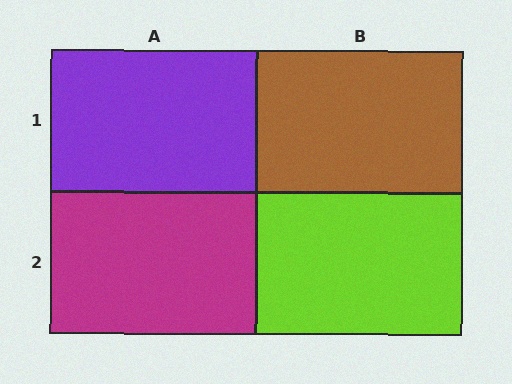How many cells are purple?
1 cell is purple.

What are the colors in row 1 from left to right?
Purple, brown.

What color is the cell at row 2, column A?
Magenta.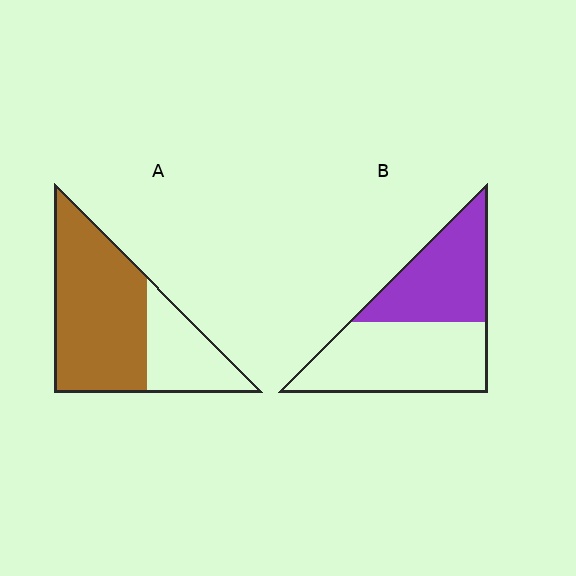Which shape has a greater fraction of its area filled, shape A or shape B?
Shape A.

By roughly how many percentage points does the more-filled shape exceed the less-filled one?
By roughly 25 percentage points (A over B).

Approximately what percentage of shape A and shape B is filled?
A is approximately 70% and B is approximately 45%.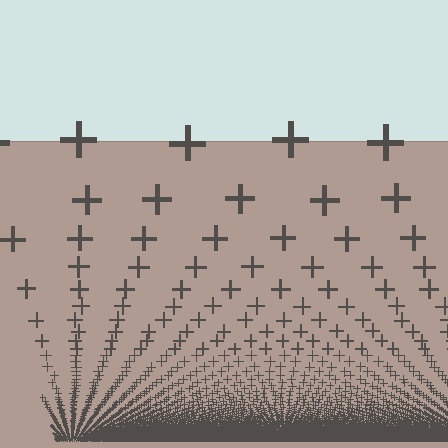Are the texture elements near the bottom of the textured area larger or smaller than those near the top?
Smaller. The gradient is inverted — elements near the bottom are smaller and denser.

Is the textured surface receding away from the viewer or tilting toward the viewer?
The surface appears to tilt toward the viewer. Texture elements get larger and sparser toward the top.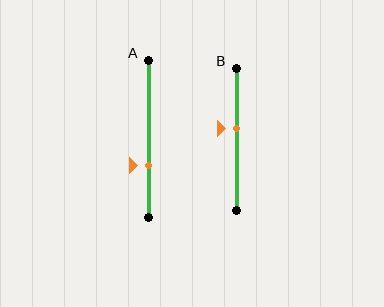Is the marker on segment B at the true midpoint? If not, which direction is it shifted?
No, the marker on segment B is shifted upward by about 8% of the segment length.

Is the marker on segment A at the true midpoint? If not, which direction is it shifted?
No, the marker on segment A is shifted downward by about 17% of the segment length.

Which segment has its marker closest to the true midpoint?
Segment B has its marker closest to the true midpoint.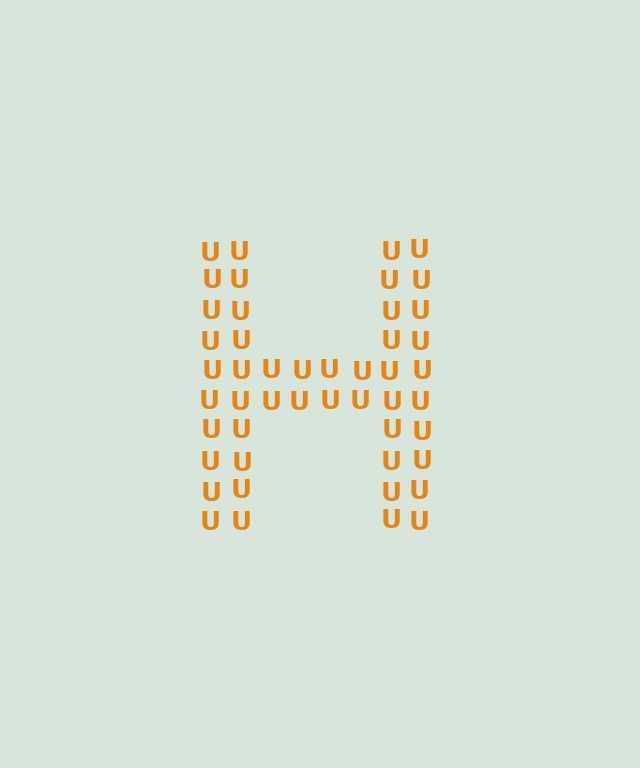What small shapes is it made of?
It is made of small letter U's.